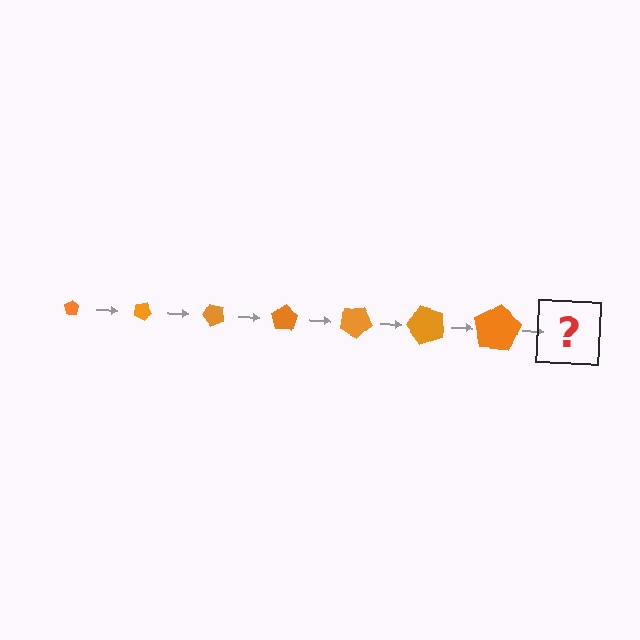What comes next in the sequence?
The next element should be a pentagon, larger than the previous one and rotated 175 degrees from the start.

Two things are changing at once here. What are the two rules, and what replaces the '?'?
The two rules are that the pentagon grows larger each step and it rotates 25 degrees each step. The '?' should be a pentagon, larger than the previous one and rotated 175 degrees from the start.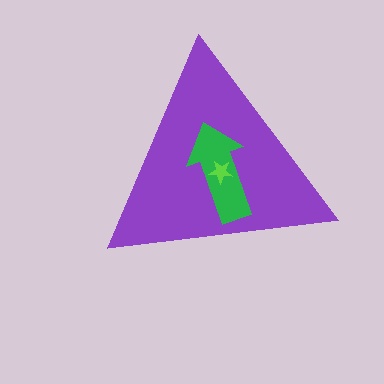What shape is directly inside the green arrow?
The lime star.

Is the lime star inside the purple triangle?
Yes.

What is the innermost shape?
The lime star.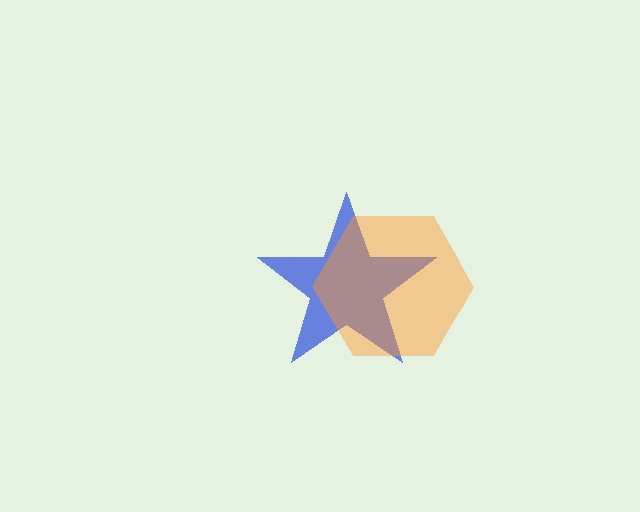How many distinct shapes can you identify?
There are 2 distinct shapes: a blue star, an orange hexagon.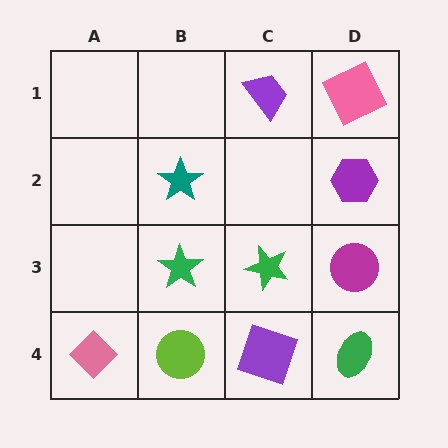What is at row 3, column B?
A green star.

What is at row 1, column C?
A purple trapezoid.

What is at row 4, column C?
A purple square.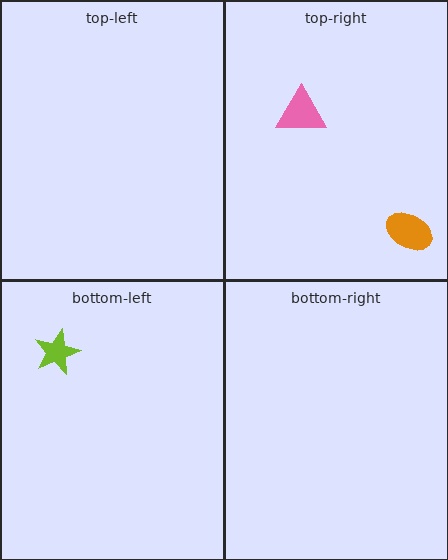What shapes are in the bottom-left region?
The lime star.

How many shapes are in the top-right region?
2.